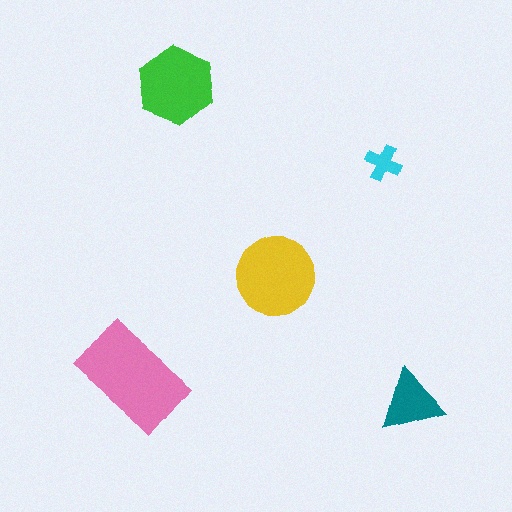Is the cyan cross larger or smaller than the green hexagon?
Smaller.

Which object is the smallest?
The cyan cross.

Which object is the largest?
The pink rectangle.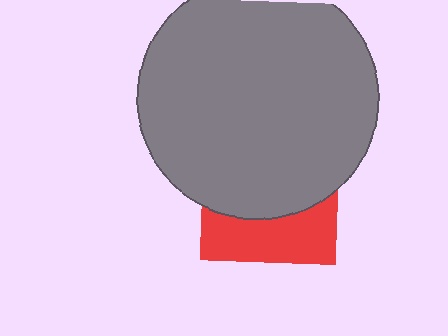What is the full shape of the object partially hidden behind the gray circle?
The partially hidden object is a red square.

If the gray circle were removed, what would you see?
You would see the complete red square.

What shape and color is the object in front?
The object in front is a gray circle.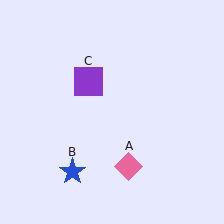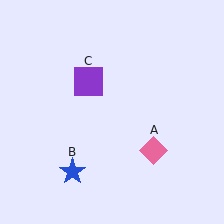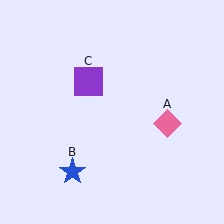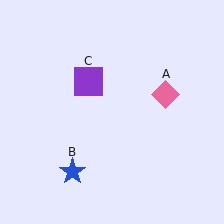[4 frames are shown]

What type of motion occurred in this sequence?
The pink diamond (object A) rotated counterclockwise around the center of the scene.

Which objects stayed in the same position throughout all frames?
Blue star (object B) and purple square (object C) remained stationary.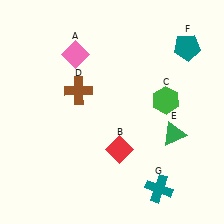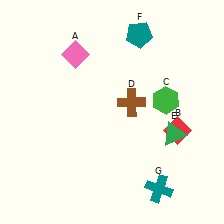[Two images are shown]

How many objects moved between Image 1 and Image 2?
3 objects moved between the two images.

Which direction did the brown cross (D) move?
The brown cross (D) moved right.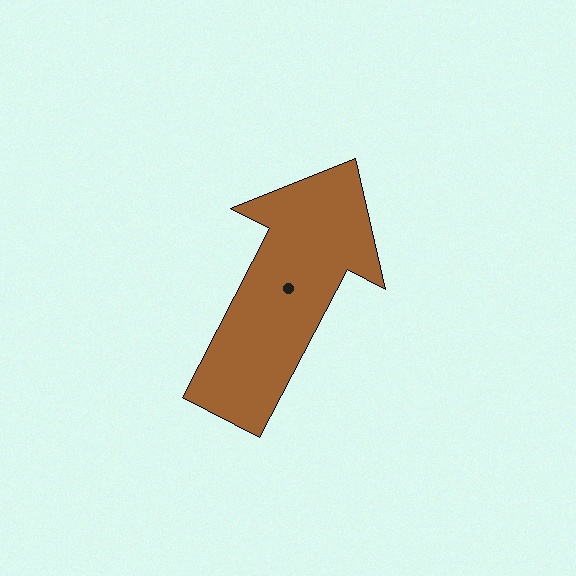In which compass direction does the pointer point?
Northeast.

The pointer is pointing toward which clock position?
Roughly 1 o'clock.